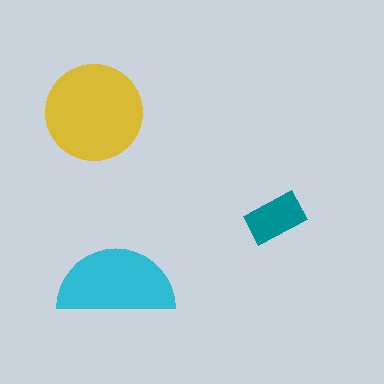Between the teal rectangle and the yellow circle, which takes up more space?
The yellow circle.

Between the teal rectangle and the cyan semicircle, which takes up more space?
The cyan semicircle.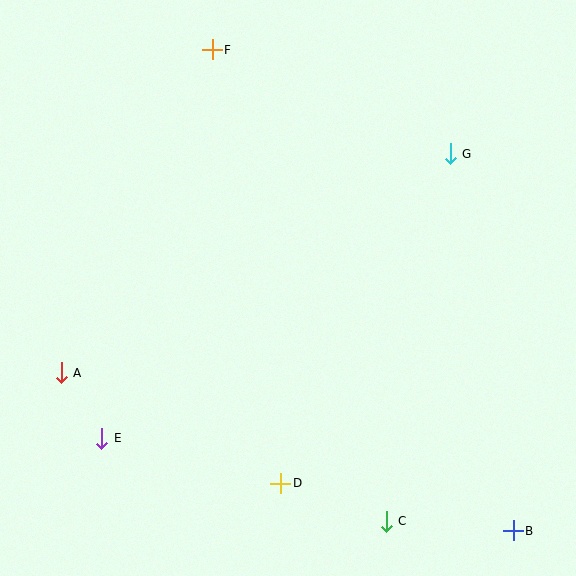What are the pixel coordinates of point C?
Point C is at (386, 521).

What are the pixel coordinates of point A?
Point A is at (61, 373).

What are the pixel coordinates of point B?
Point B is at (513, 531).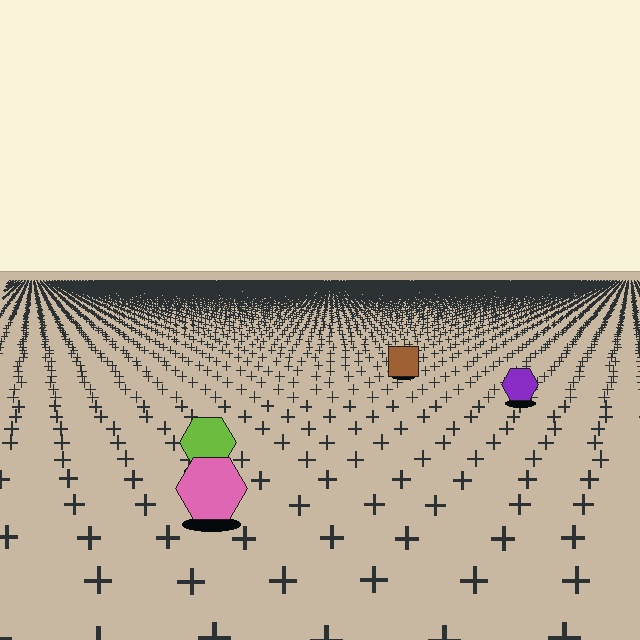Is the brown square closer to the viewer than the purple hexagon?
No. The purple hexagon is closer — you can tell from the texture gradient: the ground texture is coarser near it.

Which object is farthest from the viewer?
The brown square is farthest from the viewer. It appears smaller and the ground texture around it is denser.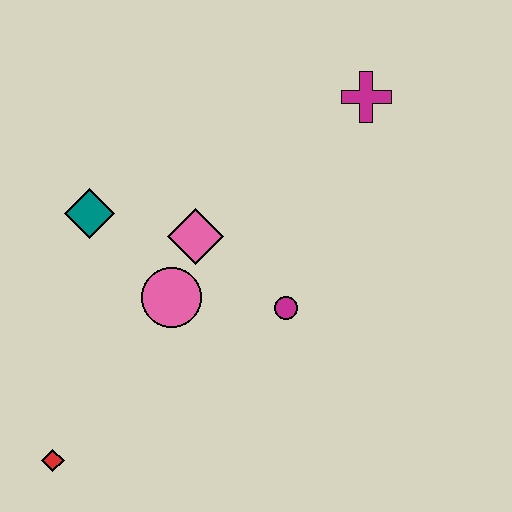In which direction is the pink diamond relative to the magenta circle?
The pink diamond is to the left of the magenta circle.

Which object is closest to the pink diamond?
The pink circle is closest to the pink diamond.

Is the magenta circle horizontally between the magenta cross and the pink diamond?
Yes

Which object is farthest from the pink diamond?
The red diamond is farthest from the pink diamond.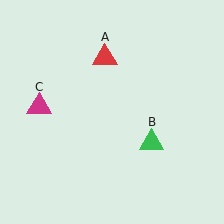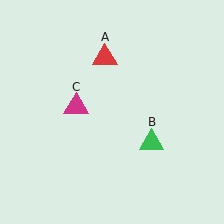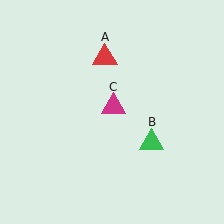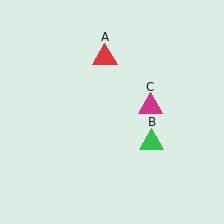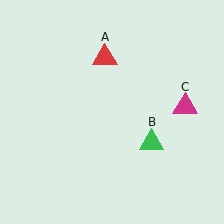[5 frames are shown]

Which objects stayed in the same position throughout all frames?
Red triangle (object A) and green triangle (object B) remained stationary.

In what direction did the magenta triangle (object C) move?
The magenta triangle (object C) moved right.